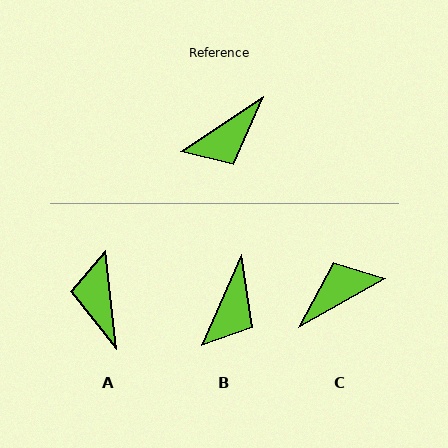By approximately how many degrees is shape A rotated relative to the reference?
Approximately 117 degrees clockwise.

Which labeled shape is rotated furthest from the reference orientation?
C, about 176 degrees away.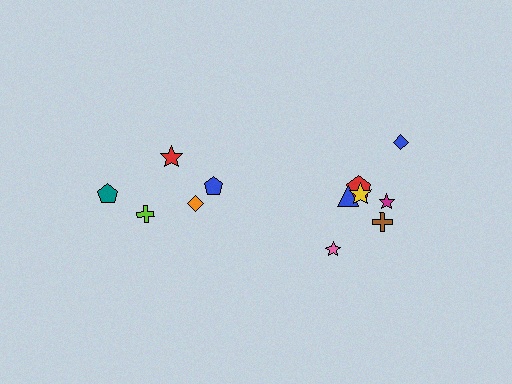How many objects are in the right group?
There are 7 objects.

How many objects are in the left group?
There are 5 objects.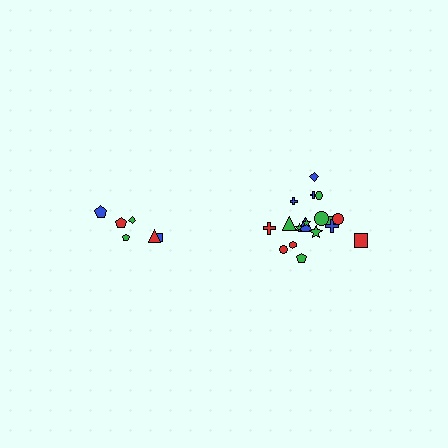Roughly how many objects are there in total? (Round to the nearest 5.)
Roughly 25 objects in total.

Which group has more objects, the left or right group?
The right group.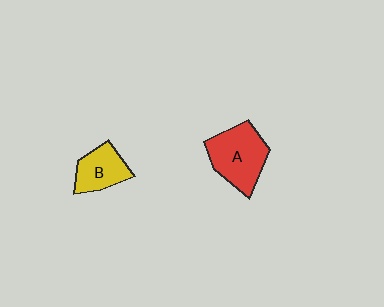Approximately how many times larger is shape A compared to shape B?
Approximately 1.5 times.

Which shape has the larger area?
Shape A (red).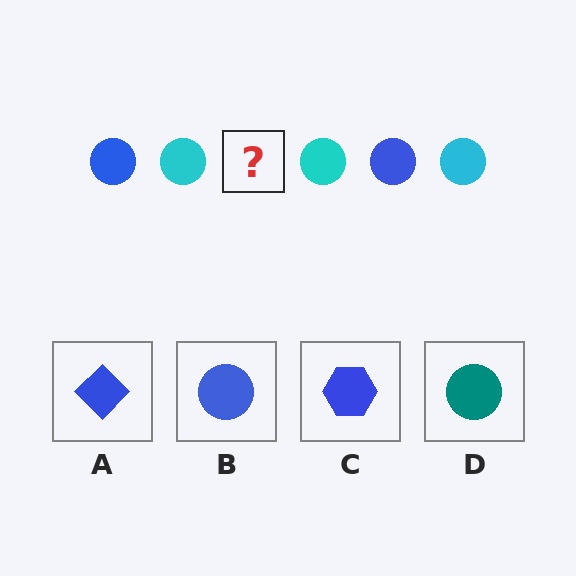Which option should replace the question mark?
Option B.